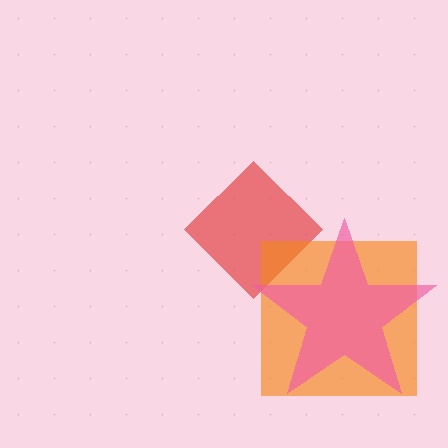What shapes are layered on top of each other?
The layered shapes are: a red diamond, an orange square, a pink star.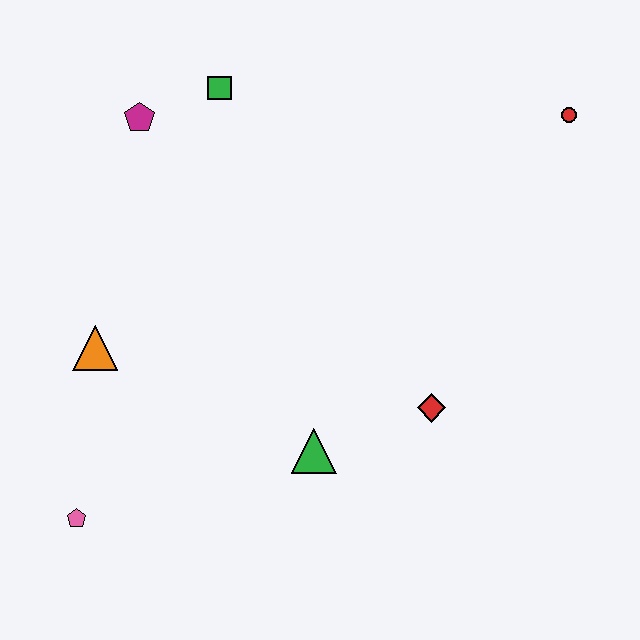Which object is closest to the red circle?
The red diamond is closest to the red circle.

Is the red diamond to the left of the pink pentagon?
No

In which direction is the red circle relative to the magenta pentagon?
The red circle is to the right of the magenta pentagon.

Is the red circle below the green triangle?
No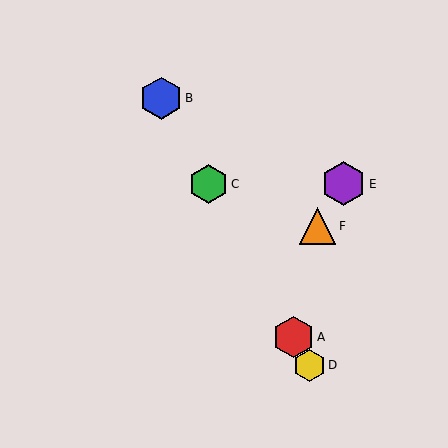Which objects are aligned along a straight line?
Objects A, B, C, D are aligned along a straight line.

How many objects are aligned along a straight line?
4 objects (A, B, C, D) are aligned along a straight line.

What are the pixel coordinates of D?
Object D is at (309, 365).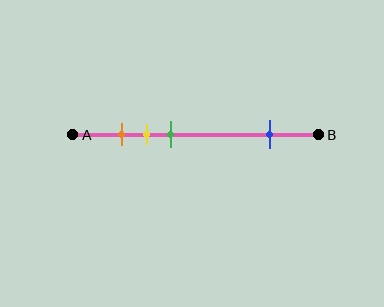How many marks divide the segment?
There are 4 marks dividing the segment.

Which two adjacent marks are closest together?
The orange and yellow marks are the closest adjacent pair.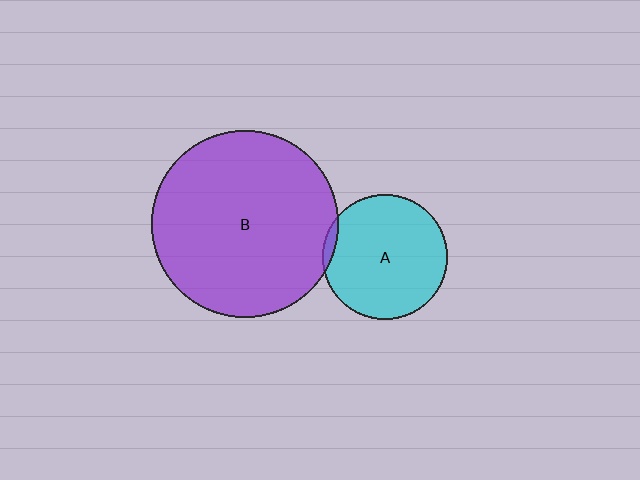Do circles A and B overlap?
Yes.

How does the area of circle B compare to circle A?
Approximately 2.2 times.